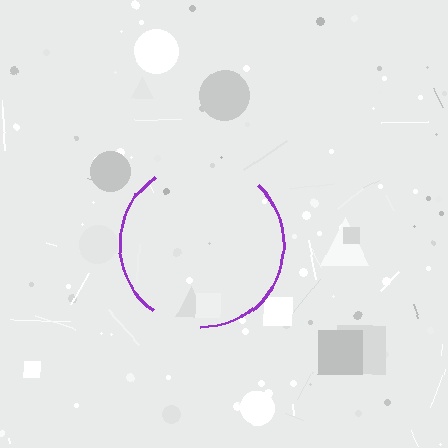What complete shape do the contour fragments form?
The contour fragments form a circle.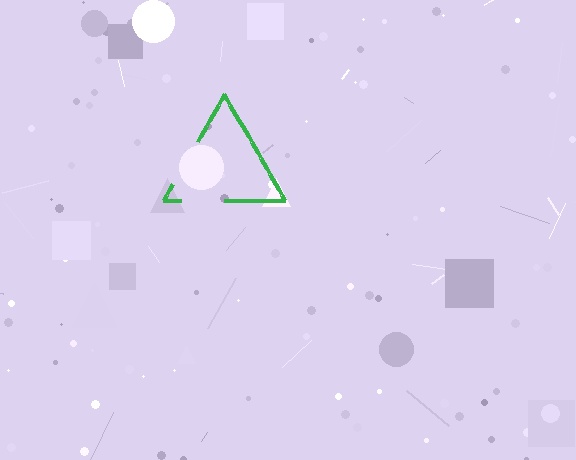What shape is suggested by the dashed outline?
The dashed outline suggests a triangle.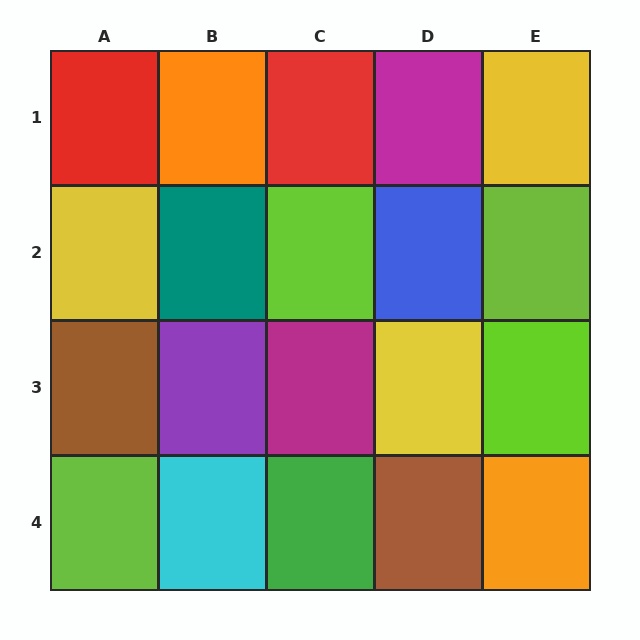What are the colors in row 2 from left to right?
Yellow, teal, lime, blue, lime.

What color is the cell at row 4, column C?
Green.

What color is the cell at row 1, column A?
Red.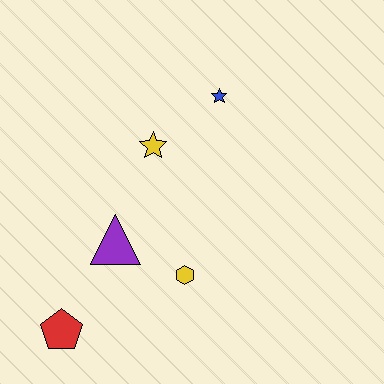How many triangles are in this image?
There is 1 triangle.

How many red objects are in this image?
There is 1 red object.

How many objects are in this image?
There are 5 objects.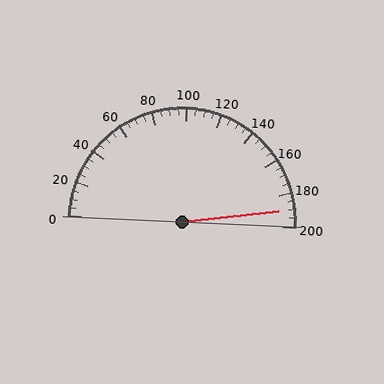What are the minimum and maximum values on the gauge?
The gauge ranges from 0 to 200.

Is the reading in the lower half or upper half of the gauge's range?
The reading is in the upper half of the range (0 to 200).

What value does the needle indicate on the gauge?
The needle indicates approximately 190.